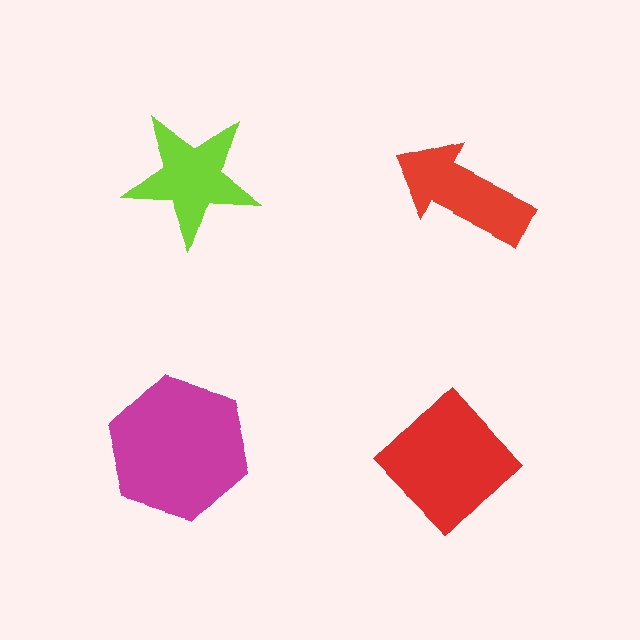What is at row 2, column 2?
A red diamond.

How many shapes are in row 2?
2 shapes.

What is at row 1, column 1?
A lime star.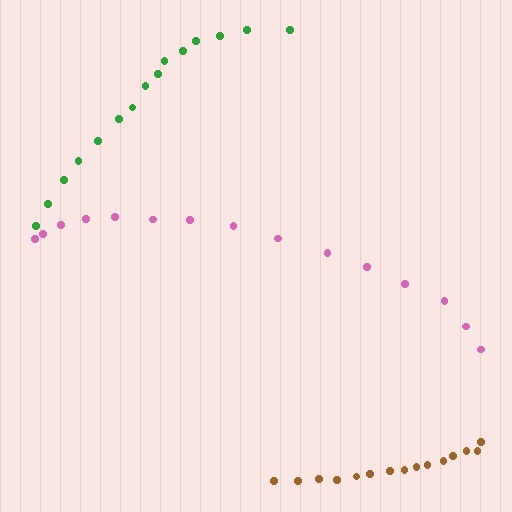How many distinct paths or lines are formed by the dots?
There are 3 distinct paths.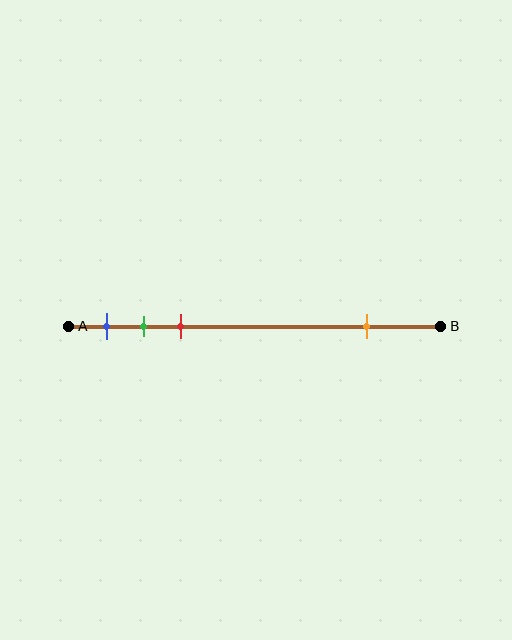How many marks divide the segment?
There are 4 marks dividing the segment.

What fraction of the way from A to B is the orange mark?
The orange mark is approximately 80% (0.8) of the way from A to B.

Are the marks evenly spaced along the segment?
No, the marks are not evenly spaced.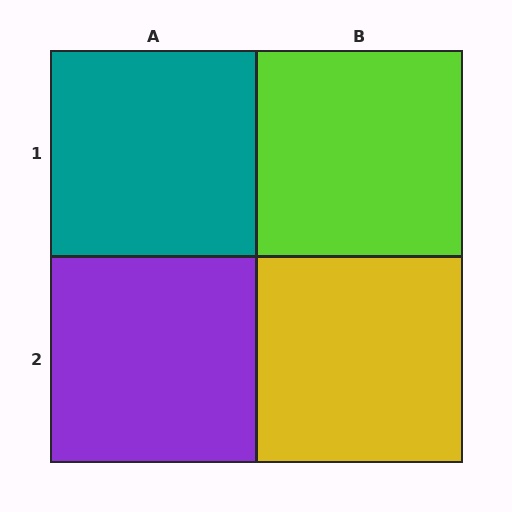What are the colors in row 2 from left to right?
Purple, yellow.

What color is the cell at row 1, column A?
Teal.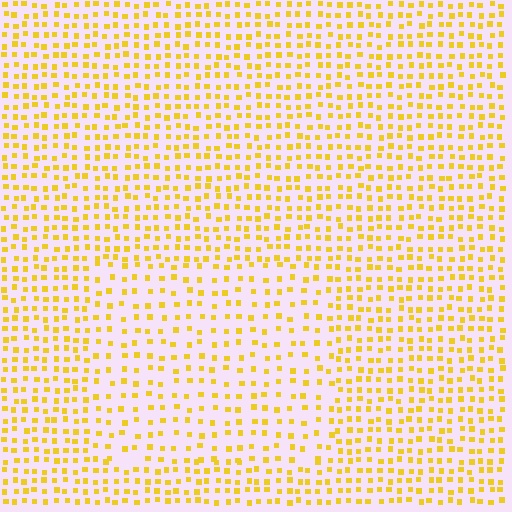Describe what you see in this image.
The image contains small yellow elements arranged at two different densities. A rectangle-shaped region is visible where the elements are less densely packed than the surrounding area.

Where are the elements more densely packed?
The elements are more densely packed outside the rectangle boundary.